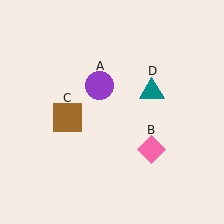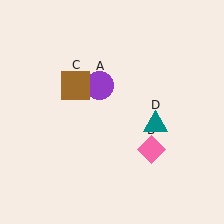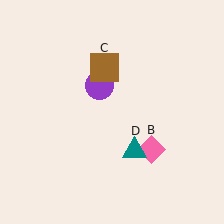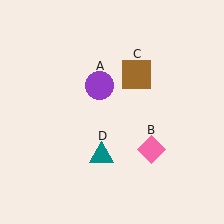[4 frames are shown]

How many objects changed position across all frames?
2 objects changed position: brown square (object C), teal triangle (object D).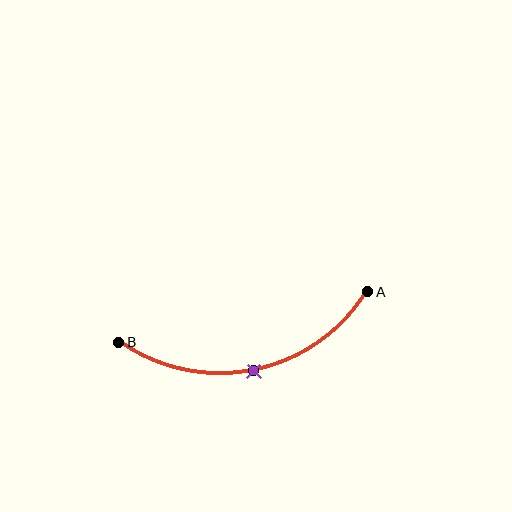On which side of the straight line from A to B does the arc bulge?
The arc bulges below the straight line connecting A and B.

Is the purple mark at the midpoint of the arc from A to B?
Yes. The purple mark lies on the arc at equal arc-length from both A and B — it is the arc midpoint.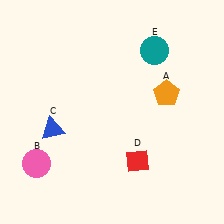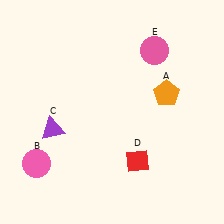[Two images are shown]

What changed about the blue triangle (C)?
In Image 1, C is blue. In Image 2, it changed to purple.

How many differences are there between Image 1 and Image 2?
There are 2 differences between the two images.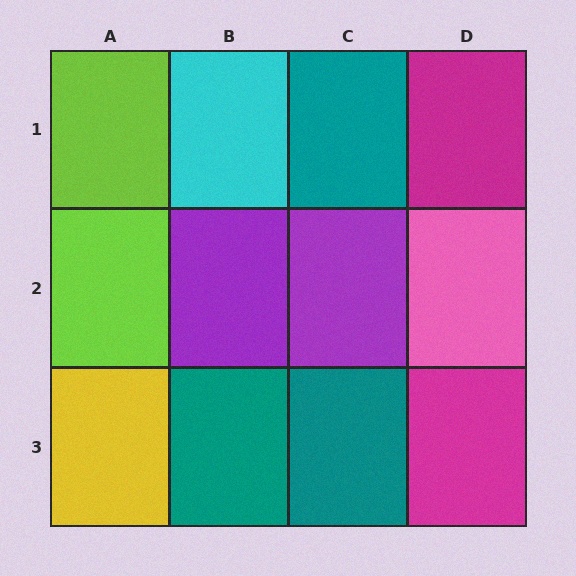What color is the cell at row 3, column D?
Magenta.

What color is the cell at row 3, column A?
Yellow.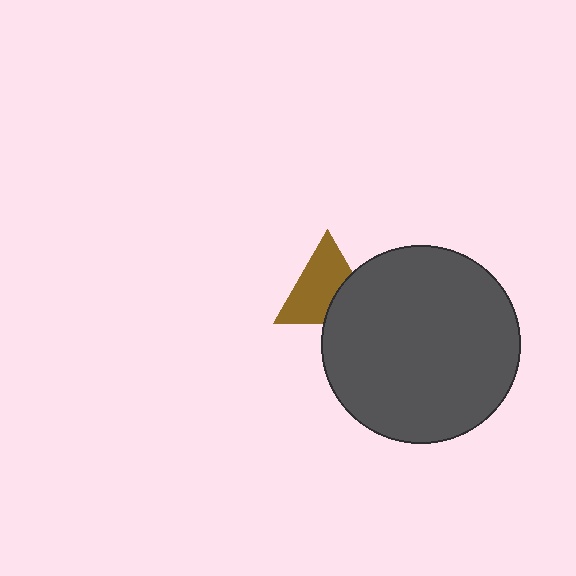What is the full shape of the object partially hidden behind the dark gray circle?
The partially hidden object is a brown triangle.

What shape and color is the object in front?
The object in front is a dark gray circle.